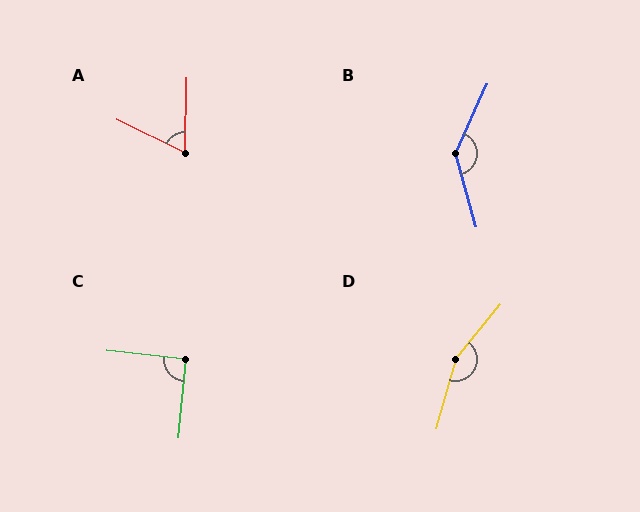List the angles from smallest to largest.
A (65°), C (91°), B (141°), D (156°).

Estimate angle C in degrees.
Approximately 91 degrees.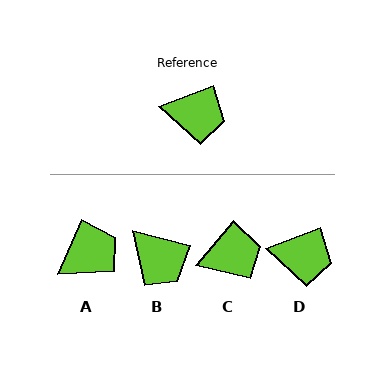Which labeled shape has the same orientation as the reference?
D.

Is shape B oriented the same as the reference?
No, it is off by about 36 degrees.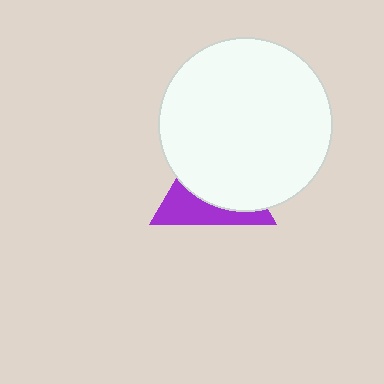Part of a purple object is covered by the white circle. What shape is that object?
It is a triangle.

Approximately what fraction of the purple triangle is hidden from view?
Roughly 62% of the purple triangle is hidden behind the white circle.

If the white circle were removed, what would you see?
You would see the complete purple triangle.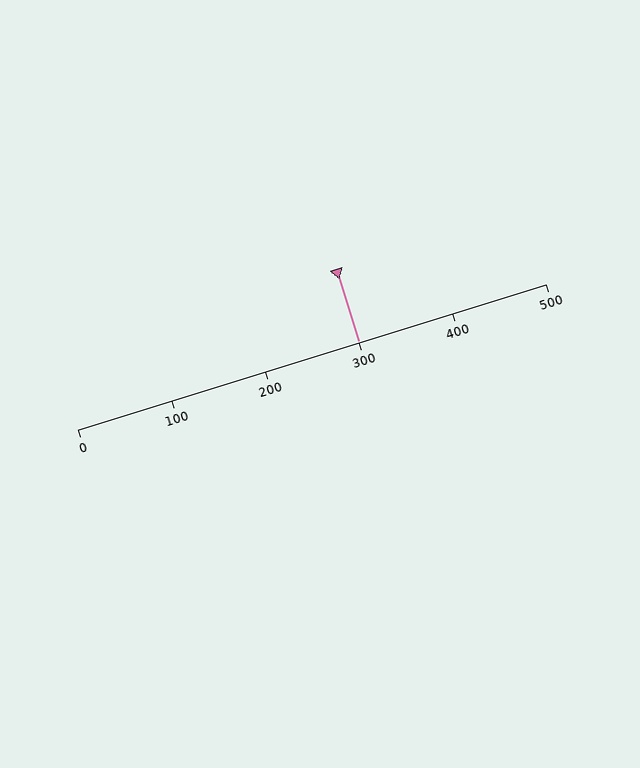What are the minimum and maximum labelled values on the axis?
The axis runs from 0 to 500.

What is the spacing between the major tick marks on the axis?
The major ticks are spaced 100 apart.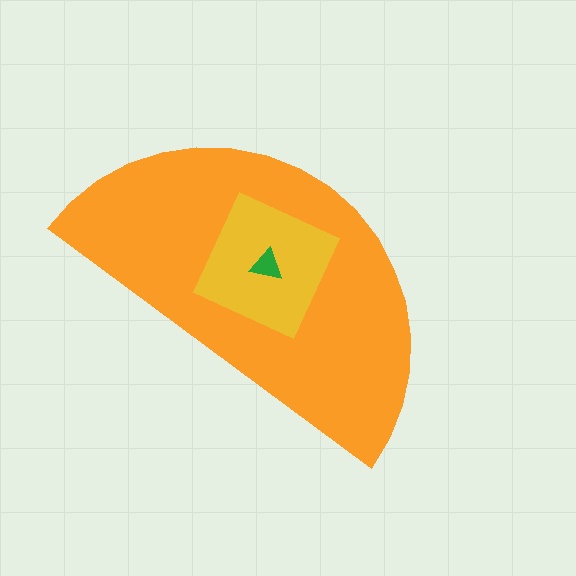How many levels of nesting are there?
3.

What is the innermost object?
The green triangle.